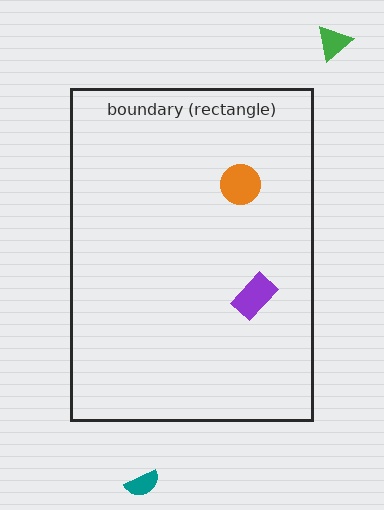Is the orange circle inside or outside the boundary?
Inside.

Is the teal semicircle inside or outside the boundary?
Outside.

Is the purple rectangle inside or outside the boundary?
Inside.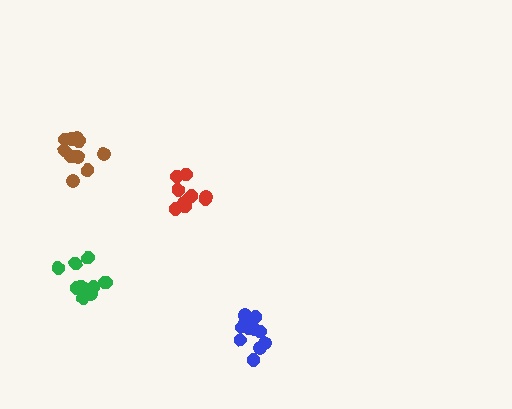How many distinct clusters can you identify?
There are 4 distinct clusters.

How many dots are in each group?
Group 1: 10 dots, Group 2: 12 dots, Group 3: 13 dots, Group 4: 10 dots (45 total).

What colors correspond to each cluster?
The clusters are colored: green, brown, blue, red.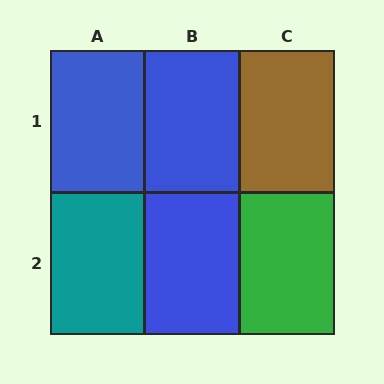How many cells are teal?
1 cell is teal.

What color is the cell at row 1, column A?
Blue.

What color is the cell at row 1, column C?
Brown.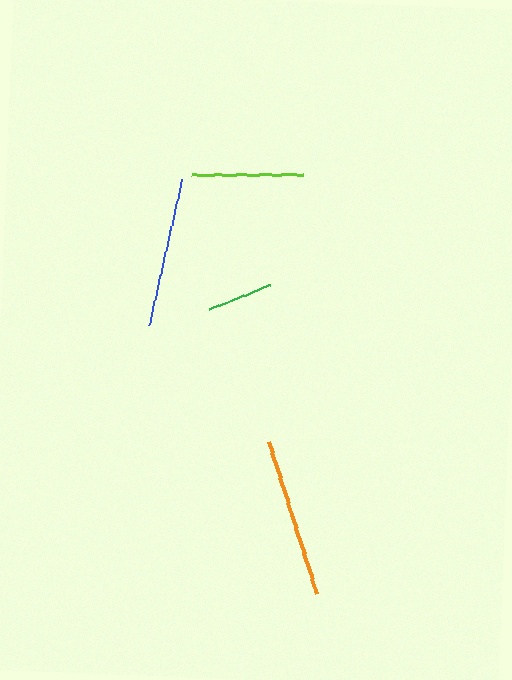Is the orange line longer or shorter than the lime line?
The orange line is longer than the lime line.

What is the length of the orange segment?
The orange segment is approximately 159 pixels long.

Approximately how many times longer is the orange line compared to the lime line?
The orange line is approximately 1.4 times the length of the lime line.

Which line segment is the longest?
The orange line is the longest at approximately 159 pixels.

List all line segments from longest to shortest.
From longest to shortest: orange, blue, lime, green.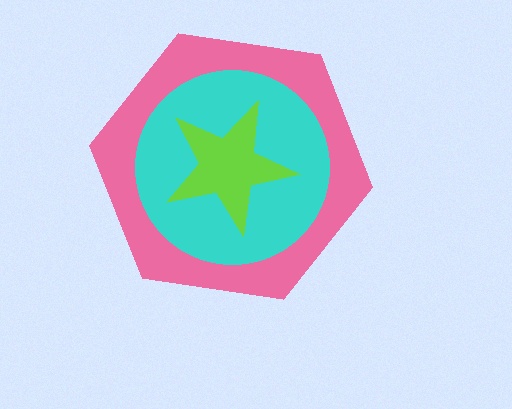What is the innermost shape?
The lime star.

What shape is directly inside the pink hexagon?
The cyan circle.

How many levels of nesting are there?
3.